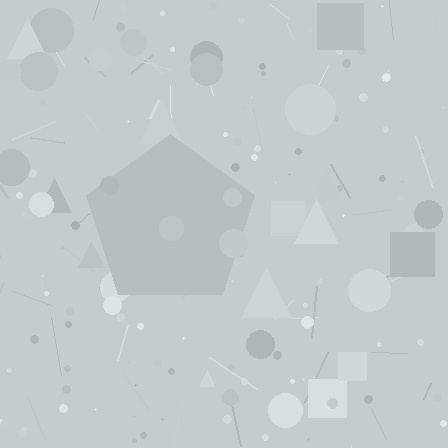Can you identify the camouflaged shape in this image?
The camouflaged shape is a pentagon.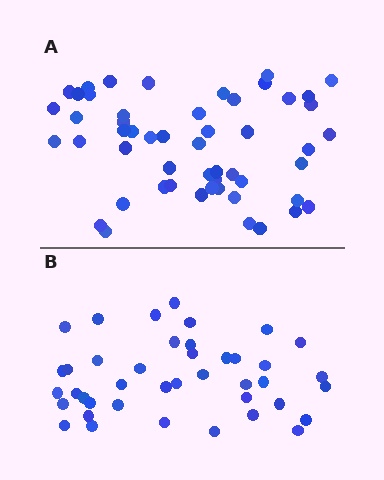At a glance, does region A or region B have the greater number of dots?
Region A (the top region) has more dots.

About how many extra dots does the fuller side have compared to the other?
Region A has roughly 12 or so more dots than region B.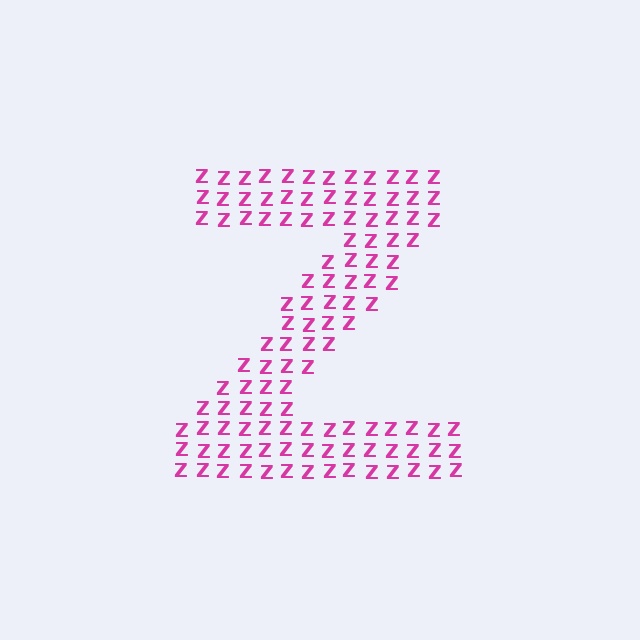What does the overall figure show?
The overall figure shows the letter Z.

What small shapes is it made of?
It is made of small letter Z's.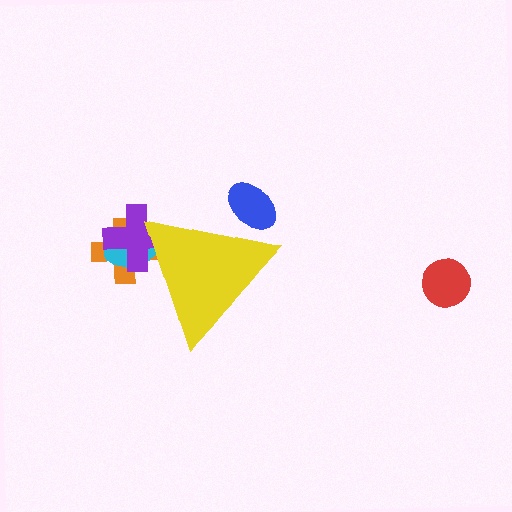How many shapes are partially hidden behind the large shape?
4 shapes are partially hidden.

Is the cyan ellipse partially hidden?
Yes, the cyan ellipse is partially hidden behind the yellow triangle.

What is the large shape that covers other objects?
A yellow triangle.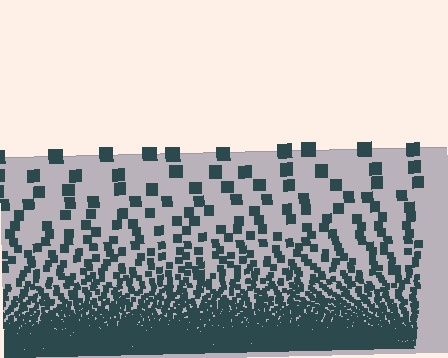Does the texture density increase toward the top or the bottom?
Density increases toward the bottom.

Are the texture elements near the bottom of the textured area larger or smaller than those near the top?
Smaller. The gradient is inverted — elements near the bottom are smaller and denser.